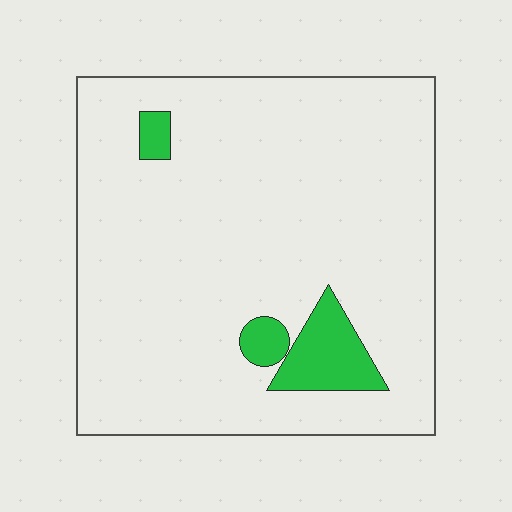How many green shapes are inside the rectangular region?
3.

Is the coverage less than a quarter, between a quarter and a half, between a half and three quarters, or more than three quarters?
Less than a quarter.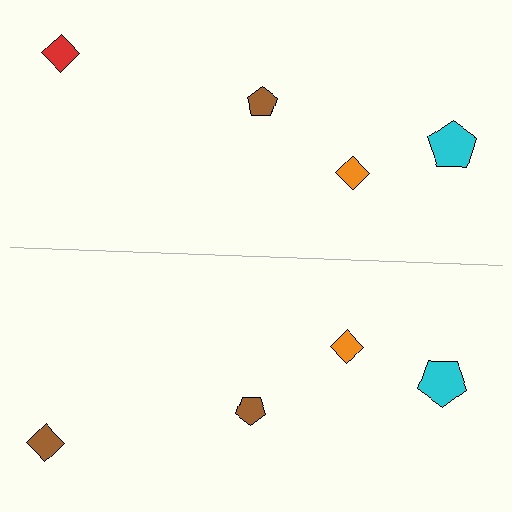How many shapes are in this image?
There are 8 shapes in this image.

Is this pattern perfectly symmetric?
No, the pattern is not perfectly symmetric. The brown diamond on the bottom side breaks the symmetry — its mirror counterpart is red.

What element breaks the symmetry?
The brown diamond on the bottom side breaks the symmetry — its mirror counterpart is red.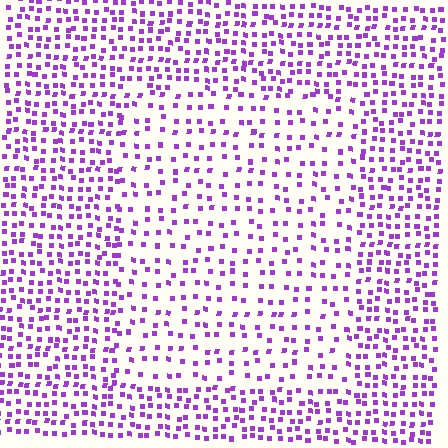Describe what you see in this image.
The image contains small purple elements arranged at two different densities. A rectangle-shaped region is visible where the elements are less densely packed than the surrounding area.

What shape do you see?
I see a rectangle.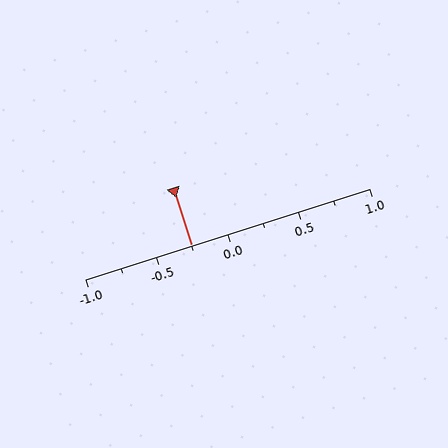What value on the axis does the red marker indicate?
The marker indicates approximately -0.25.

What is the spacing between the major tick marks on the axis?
The major ticks are spaced 0.5 apart.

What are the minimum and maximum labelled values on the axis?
The axis runs from -1.0 to 1.0.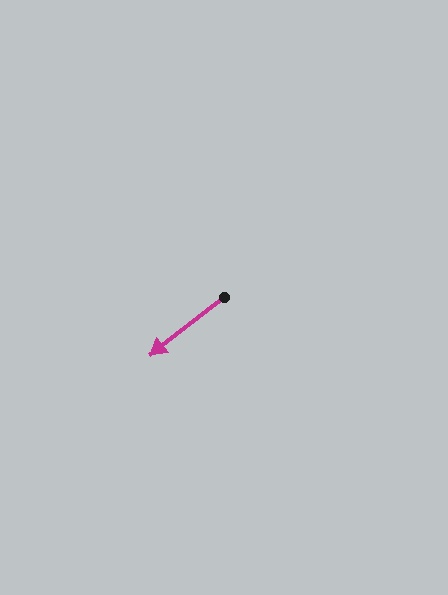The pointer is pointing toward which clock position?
Roughly 8 o'clock.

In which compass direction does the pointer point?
Southwest.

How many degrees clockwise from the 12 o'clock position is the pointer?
Approximately 232 degrees.